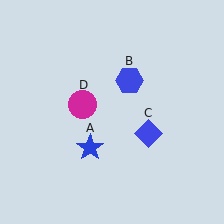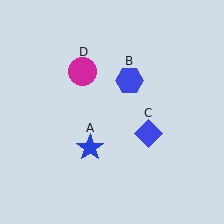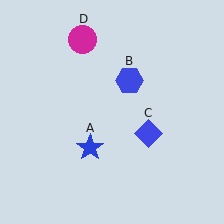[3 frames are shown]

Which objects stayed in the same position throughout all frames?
Blue star (object A) and blue hexagon (object B) and blue diamond (object C) remained stationary.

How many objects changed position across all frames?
1 object changed position: magenta circle (object D).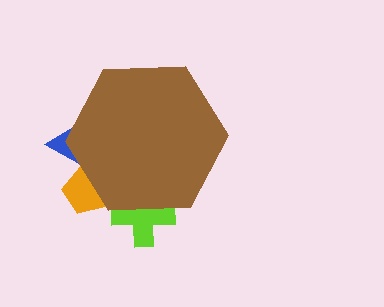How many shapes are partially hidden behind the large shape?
3 shapes are partially hidden.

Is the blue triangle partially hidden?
Yes, the blue triangle is partially hidden behind the brown hexagon.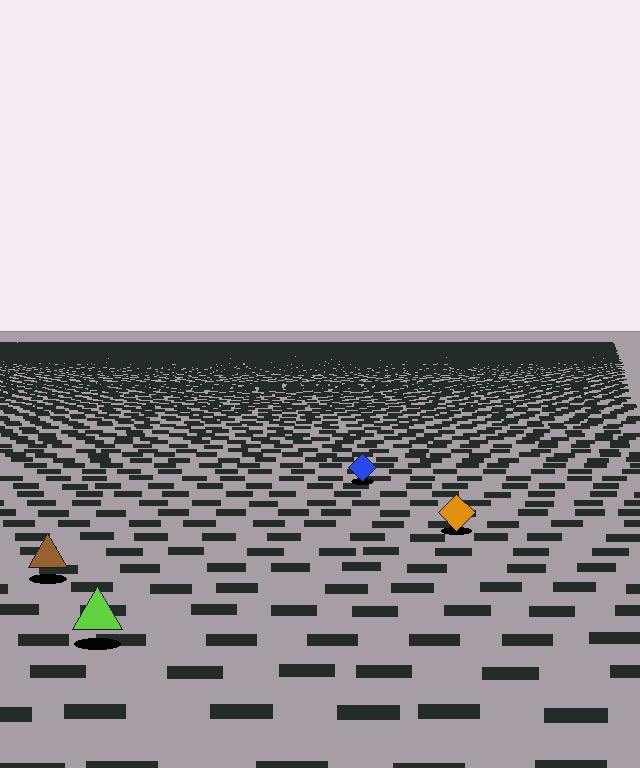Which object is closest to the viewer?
The lime triangle is closest. The texture marks near it are larger and more spread out.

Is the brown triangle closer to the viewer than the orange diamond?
Yes. The brown triangle is closer — you can tell from the texture gradient: the ground texture is coarser near it.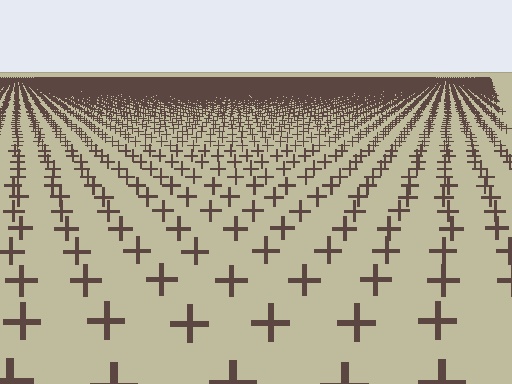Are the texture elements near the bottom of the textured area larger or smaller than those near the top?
Larger. Near the bottom, elements are closer to the viewer and appear at a bigger on-screen size.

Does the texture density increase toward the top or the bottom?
Density increases toward the top.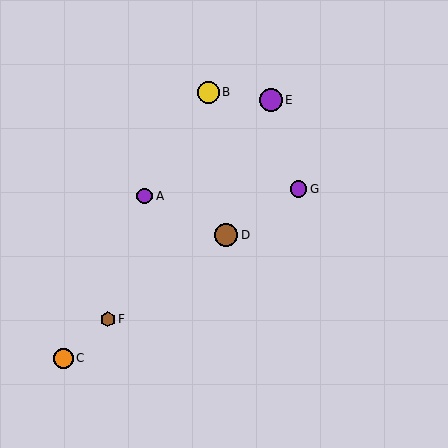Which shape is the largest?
The purple circle (labeled E) is the largest.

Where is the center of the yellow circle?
The center of the yellow circle is at (208, 92).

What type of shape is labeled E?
Shape E is a purple circle.